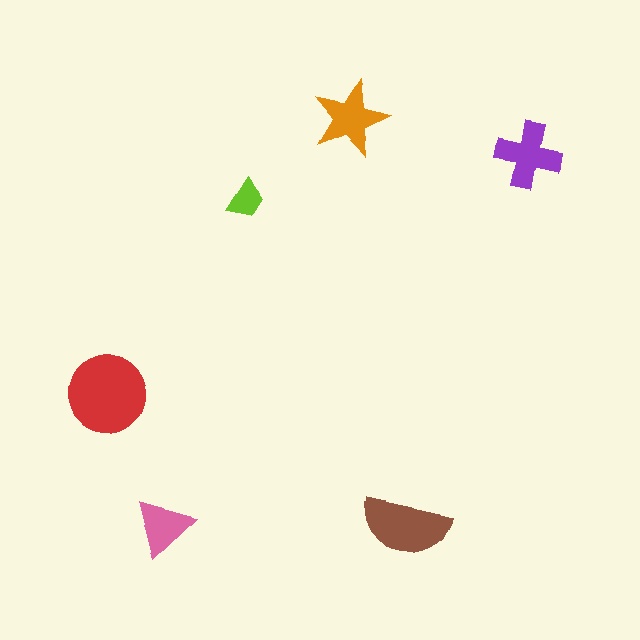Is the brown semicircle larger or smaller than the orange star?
Larger.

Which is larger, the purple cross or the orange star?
The purple cross.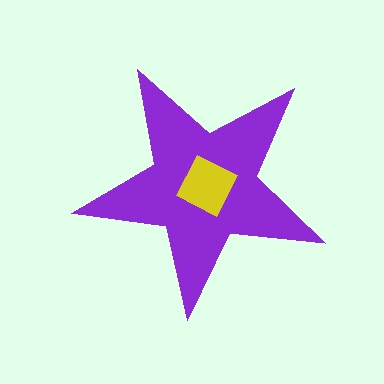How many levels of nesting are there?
2.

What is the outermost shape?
The purple star.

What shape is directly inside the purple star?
The yellow square.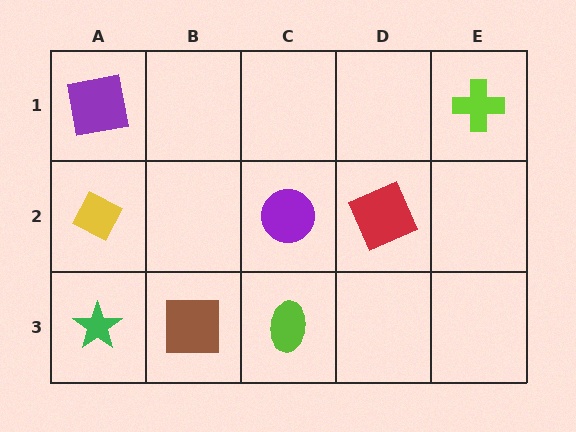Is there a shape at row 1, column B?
No, that cell is empty.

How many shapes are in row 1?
2 shapes.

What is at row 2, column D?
A red square.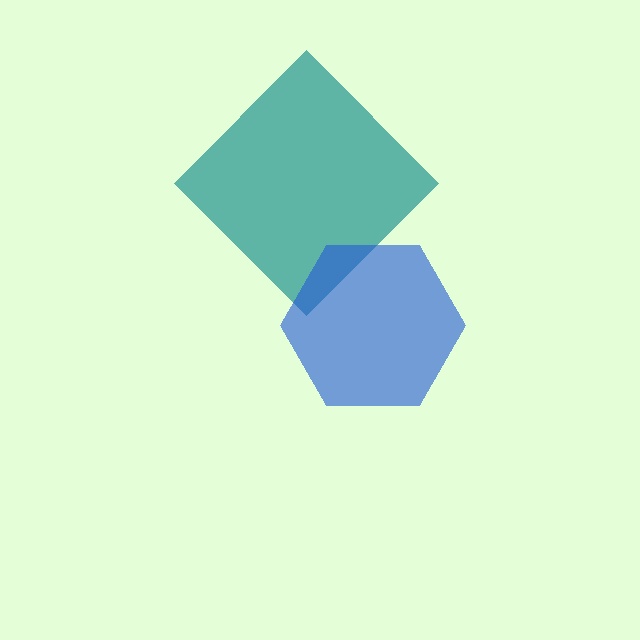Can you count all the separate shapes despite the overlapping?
Yes, there are 2 separate shapes.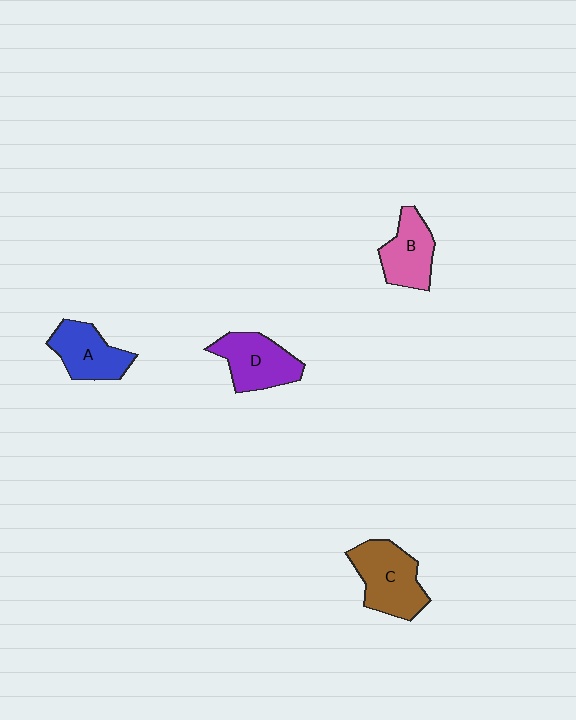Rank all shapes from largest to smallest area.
From largest to smallest: C (brown), D (purple), A (blue), B (pink).